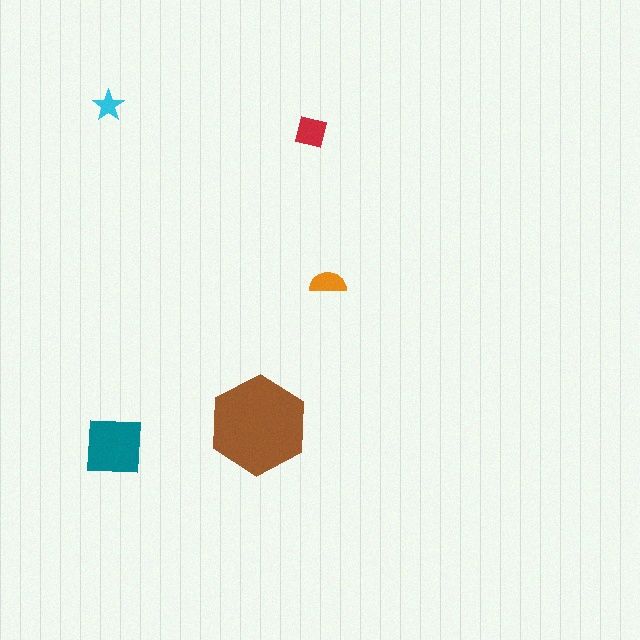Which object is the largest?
The brown hexagon.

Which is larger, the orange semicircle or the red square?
The red square.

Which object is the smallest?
The cyan star.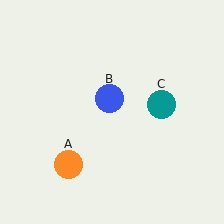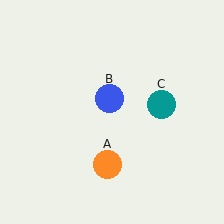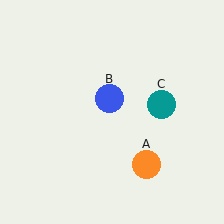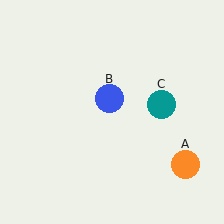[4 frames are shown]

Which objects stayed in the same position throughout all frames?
Blue circle (object B) and teal circle (object C) remained stationary.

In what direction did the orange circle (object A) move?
The orange circle (object A) moved right.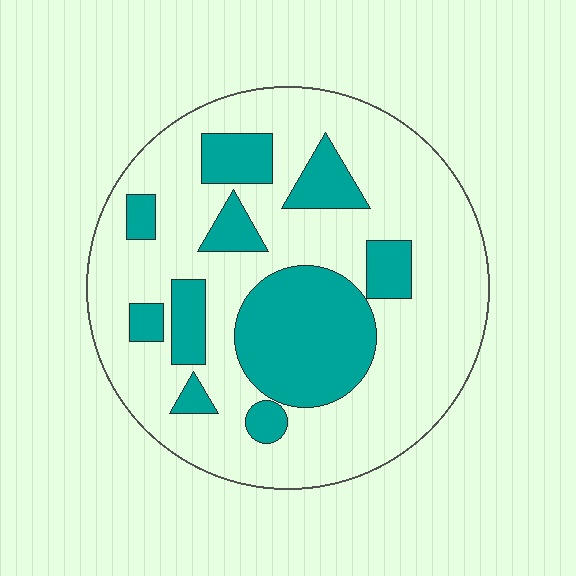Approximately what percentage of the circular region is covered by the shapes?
Approximately 30%.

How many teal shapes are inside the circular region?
10.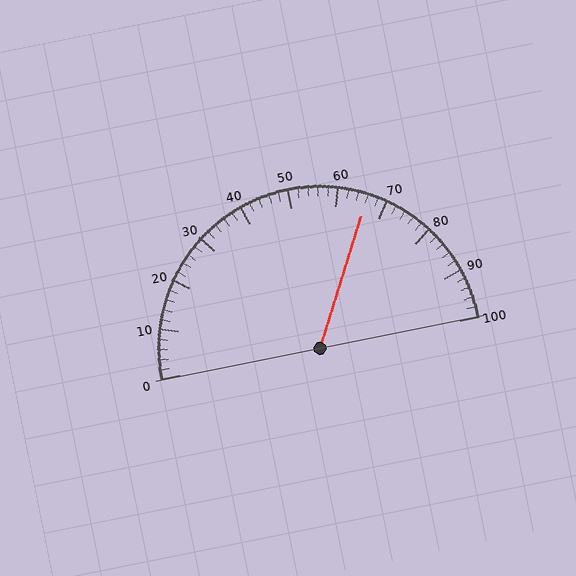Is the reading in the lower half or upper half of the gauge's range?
The reading is in the upper half of the range (0 to 100).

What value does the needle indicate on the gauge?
The needle indicates approximately 66.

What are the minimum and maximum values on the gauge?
The gauge ranges from 0 to 100.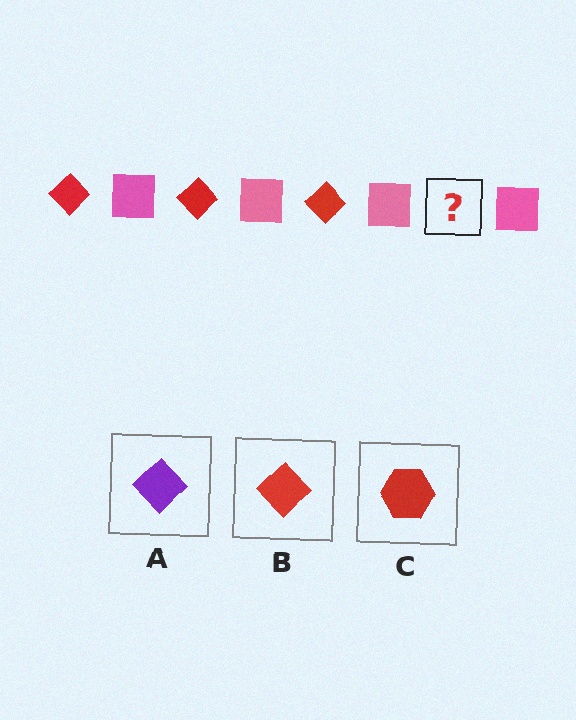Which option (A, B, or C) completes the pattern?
B.